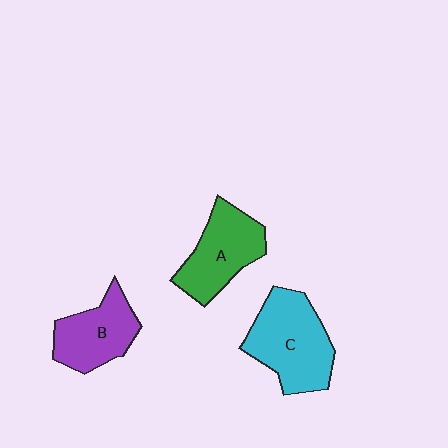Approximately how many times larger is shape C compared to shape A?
Approximately 1.2 times.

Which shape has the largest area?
Shape C (cyan).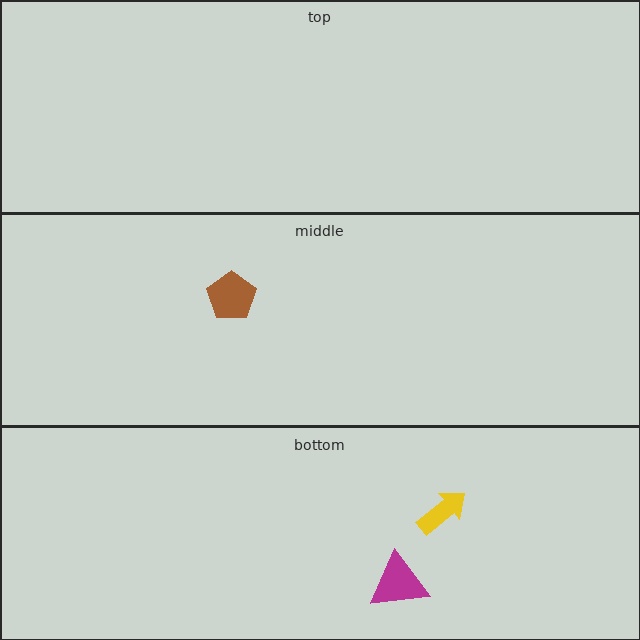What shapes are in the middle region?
The brown pentagon.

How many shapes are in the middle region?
1.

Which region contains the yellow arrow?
The bottom region.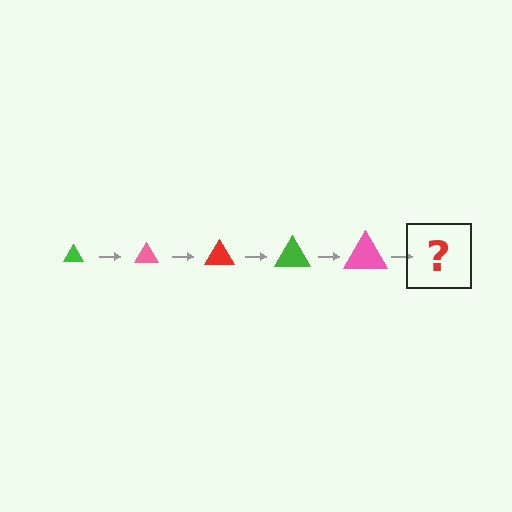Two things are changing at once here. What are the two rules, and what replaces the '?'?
The two rules are that the triangle grows larger each step and the color cycles through green, pink, and red. The '?' should be a red triangle, larger than the previous one.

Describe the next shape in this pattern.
It should be a red triangle, larger than the previous one.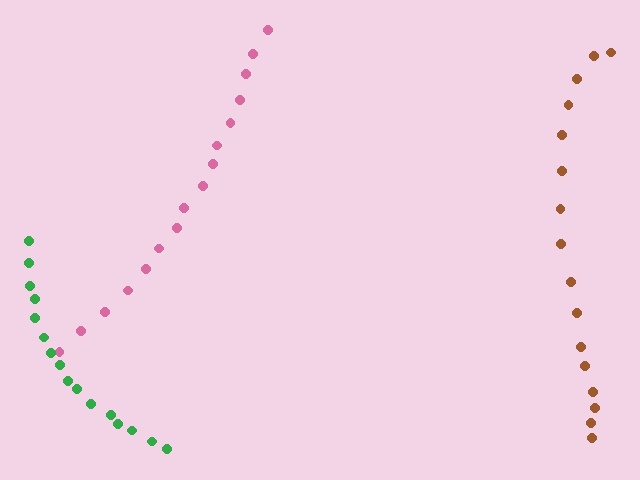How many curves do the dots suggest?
There are 3 distinct paths.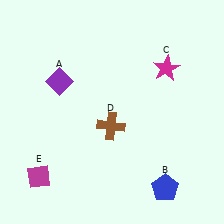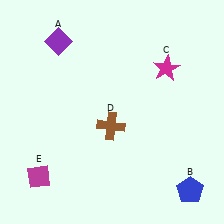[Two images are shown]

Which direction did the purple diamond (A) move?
The purple diamond (A) moved up.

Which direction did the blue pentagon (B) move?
The blue pentagon (B) moved right.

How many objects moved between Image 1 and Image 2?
2 objects moved between the two images.